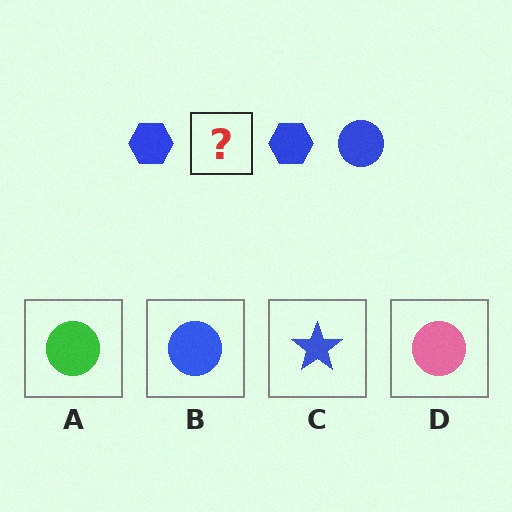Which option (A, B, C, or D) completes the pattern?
B.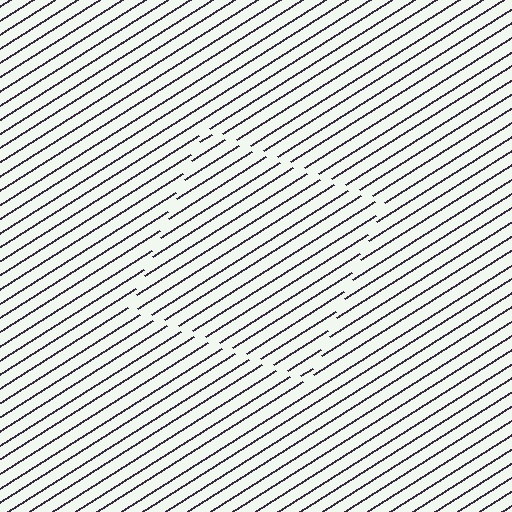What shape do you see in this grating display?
An illusory square. The interior of the shape contains the same grating, shifted by half a period — the contour is defined by the phase discontinuity where line-ends from the inner and outer gratings abut.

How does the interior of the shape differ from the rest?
The interior of the shape contains the same grating, shifted by half a period — the contour is defined by the phase discontinuity where line-ends from the inner and outer gratings abut.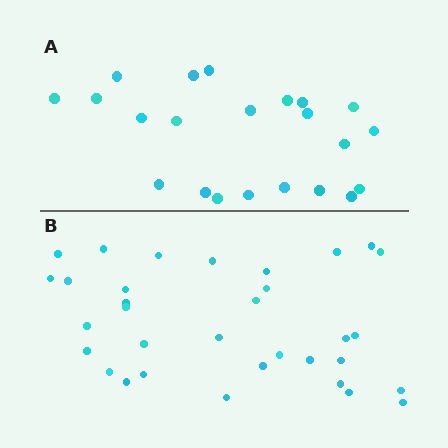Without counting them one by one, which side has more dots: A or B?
Region B (the bottom region) has more dots.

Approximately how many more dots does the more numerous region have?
Region B has roughly 12 or so more dots than region A.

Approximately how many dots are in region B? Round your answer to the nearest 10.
About 30 dots. (The exact count is 33, which rounds to 30.)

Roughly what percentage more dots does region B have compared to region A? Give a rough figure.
About 50% more.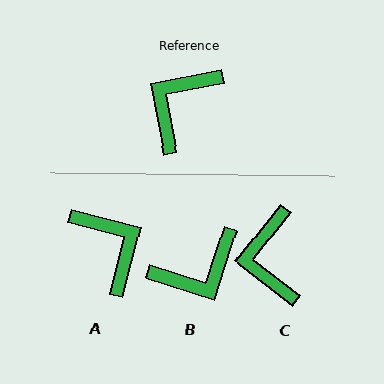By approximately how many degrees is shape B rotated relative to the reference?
Approximately 151 degrees counter-clockwise.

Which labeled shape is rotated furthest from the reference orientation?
B, about 151 degrees away.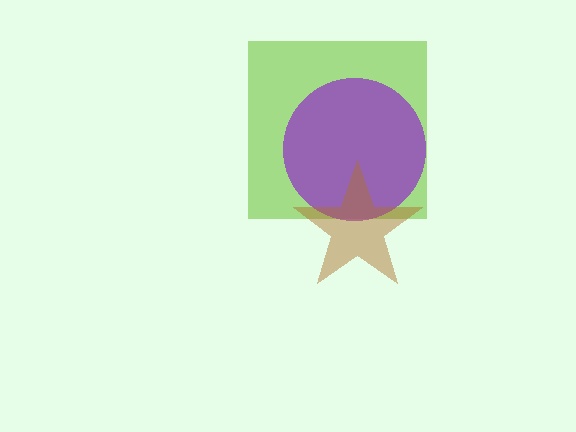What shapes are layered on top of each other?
The layered shapes are: a lime square, a purple circle, a brown star.